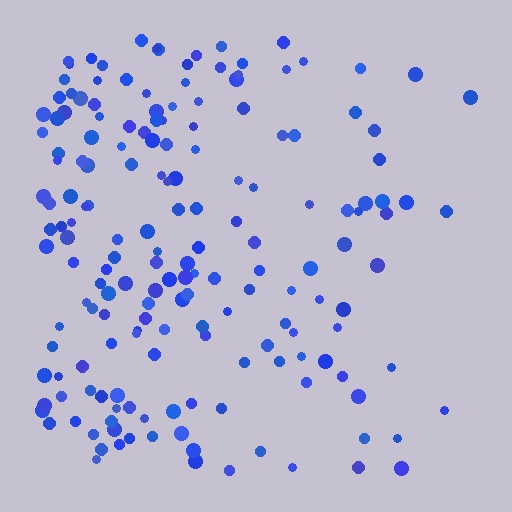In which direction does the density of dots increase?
From right to left, with the left side densest.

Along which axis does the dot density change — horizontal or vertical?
Horizontal.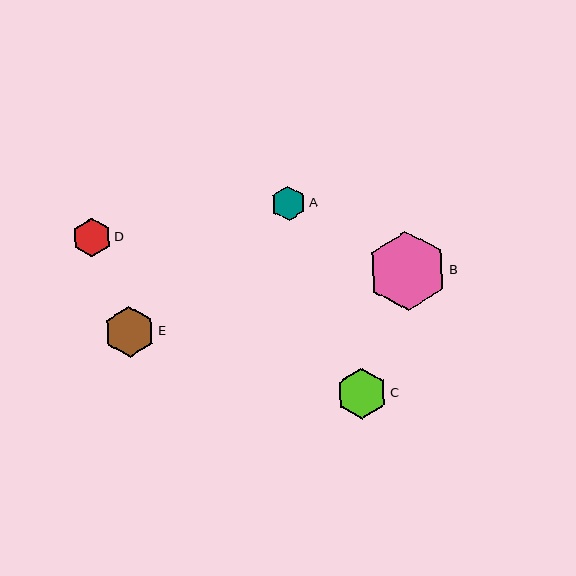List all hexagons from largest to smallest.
From largest to smallest: B, C, E, D, A.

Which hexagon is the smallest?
Hexagon A is the smallest with a size of approximately 35 pixels.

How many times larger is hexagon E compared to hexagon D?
Hexagon E is approximately 1.3 times the size of hexagon D.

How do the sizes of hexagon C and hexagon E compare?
Hexagon C and hexagon E are approximately the same size.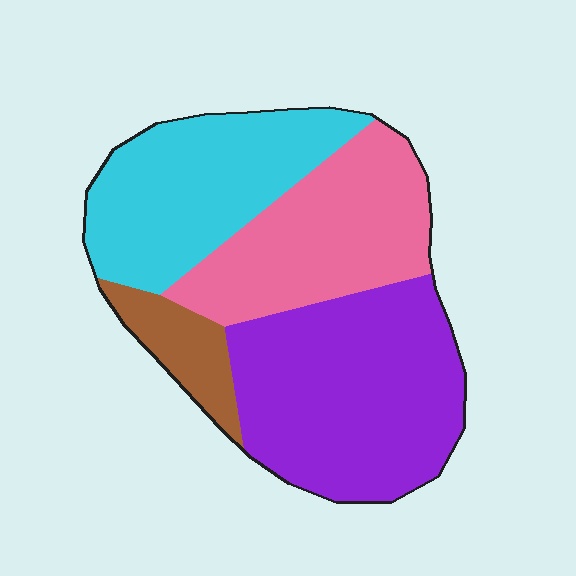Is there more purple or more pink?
Purple.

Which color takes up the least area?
Brown, at roughly 10%.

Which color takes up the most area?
Purple, at roughly 40%.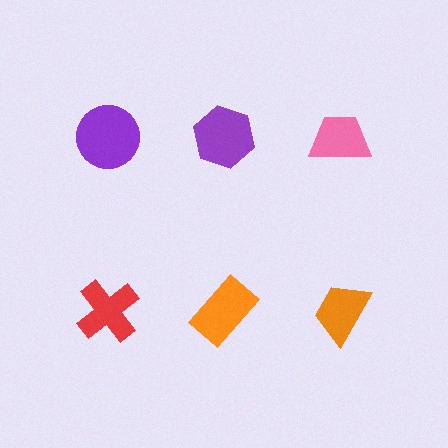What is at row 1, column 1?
A purple circle.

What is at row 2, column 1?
A red cross.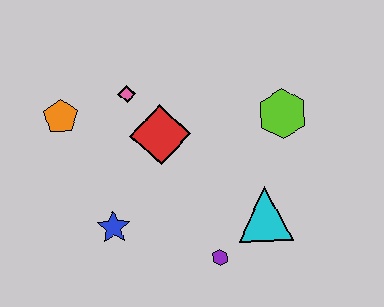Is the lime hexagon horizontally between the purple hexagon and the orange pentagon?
No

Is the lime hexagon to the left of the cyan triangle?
No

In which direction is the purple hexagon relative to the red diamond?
The purple hexagon is below the red diamond.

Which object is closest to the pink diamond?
The red diamond is closest to the pink diamond.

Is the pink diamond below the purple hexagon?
No